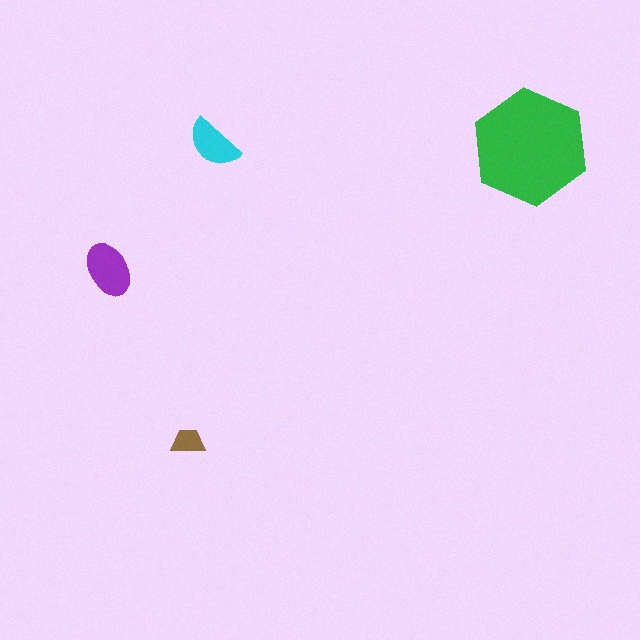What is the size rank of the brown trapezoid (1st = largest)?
4th.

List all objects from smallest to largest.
The brown trapezoid, the cyan semicircle, the purple ellipse, the green hexagon.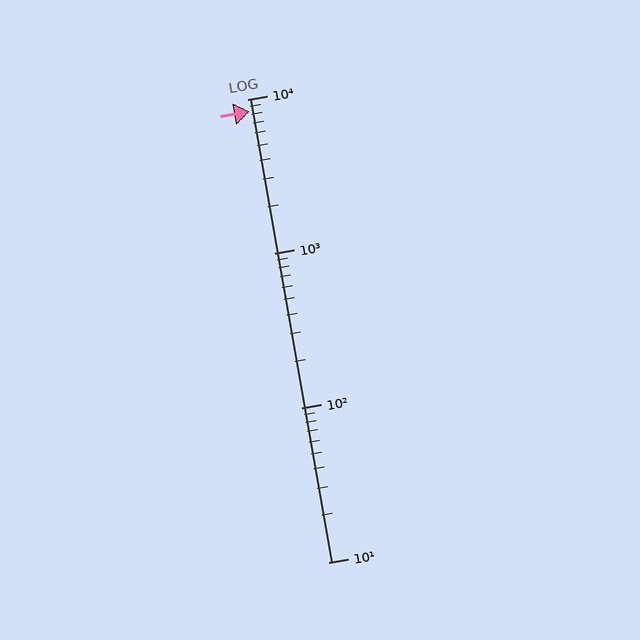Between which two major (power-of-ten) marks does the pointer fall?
The pointer is between 1000 and 10000.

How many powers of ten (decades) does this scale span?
The scale spans 3 decades, from 10 to 10000.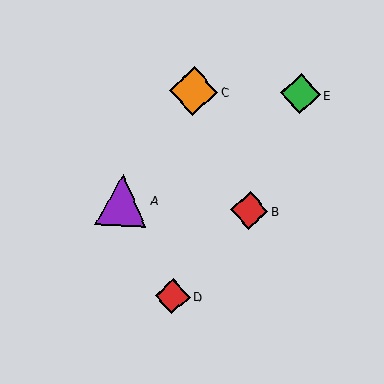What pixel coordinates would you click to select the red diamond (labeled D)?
Click at (173, 296) to select the red diamond D.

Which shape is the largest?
The purple triangle (labeled A) is the largest.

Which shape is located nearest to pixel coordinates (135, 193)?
The purple triangle (labeled A) at (122, 200) is nearest to that location.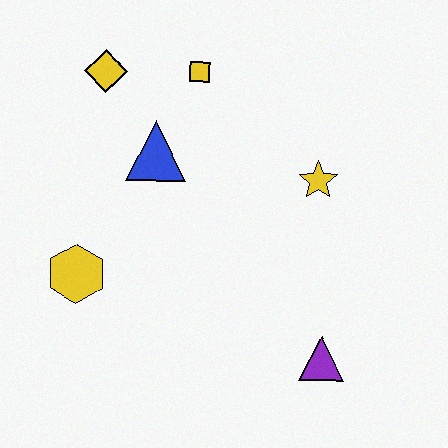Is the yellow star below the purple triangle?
No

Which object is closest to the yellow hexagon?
The blue triangle is closest to the yellow hexagon.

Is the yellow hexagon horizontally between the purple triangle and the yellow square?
No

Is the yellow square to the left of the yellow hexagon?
No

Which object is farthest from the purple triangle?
The yellow diamond is farthest from the purple triangle.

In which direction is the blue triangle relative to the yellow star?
The blue triangle is to the left of the yellow star.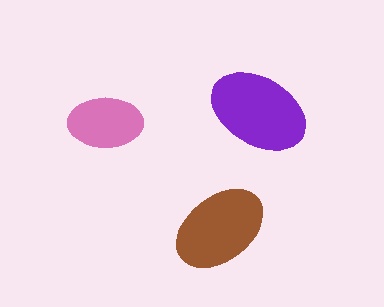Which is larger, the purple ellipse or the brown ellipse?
The purple one.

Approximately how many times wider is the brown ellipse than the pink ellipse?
About 1.5 times wider.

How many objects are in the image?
There are 3 objects in the image.